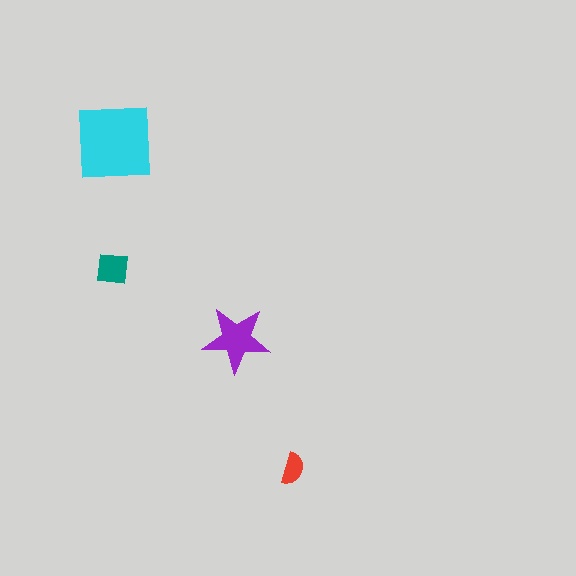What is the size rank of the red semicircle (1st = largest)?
4th.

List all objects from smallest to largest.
The red semicircle, the teal square, the purple star, the cyan square.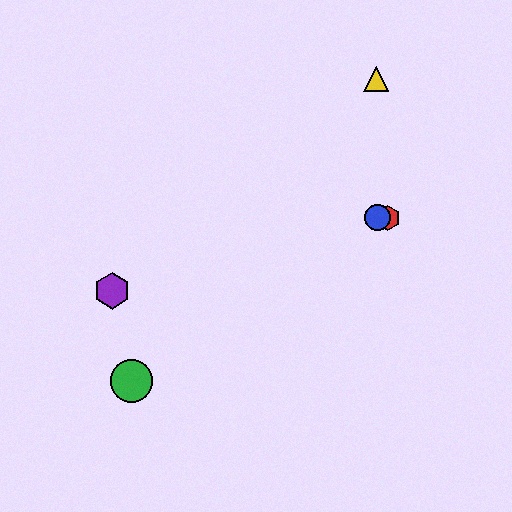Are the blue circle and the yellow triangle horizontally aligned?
No, the blue circle is at y≈218 and the yellow triangle is at y≈79.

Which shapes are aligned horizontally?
The red hexagon, the blue circle are aligned horizontally.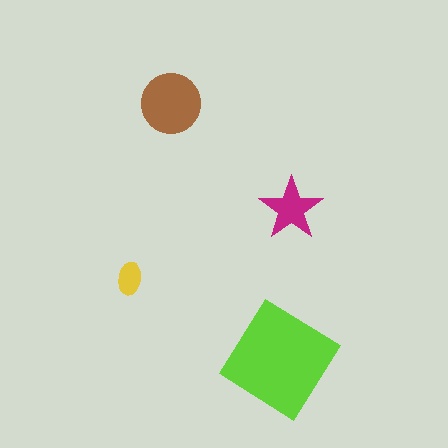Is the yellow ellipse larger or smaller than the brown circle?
Smaller.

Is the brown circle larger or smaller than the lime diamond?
Smaller.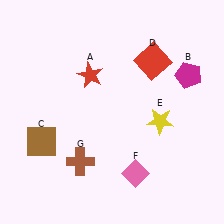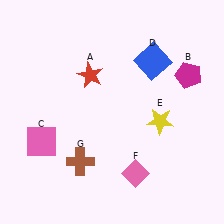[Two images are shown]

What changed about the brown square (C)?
In Image 1, C is brown. In Image 2, it changed to pink.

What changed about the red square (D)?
In Image 1, D is red. In Image 2, it changed to blue.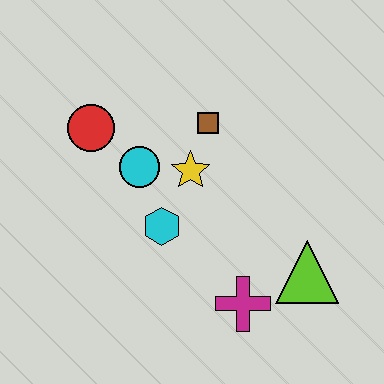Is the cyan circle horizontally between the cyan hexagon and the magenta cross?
No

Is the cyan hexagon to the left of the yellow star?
Yes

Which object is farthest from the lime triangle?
The red circle is farthest from the lime triangle.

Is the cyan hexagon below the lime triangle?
No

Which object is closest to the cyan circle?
The yellow star is closest to the cyan circle.